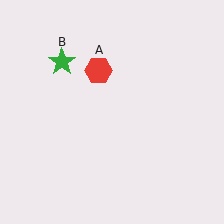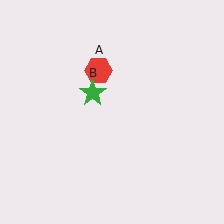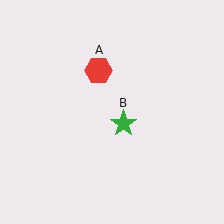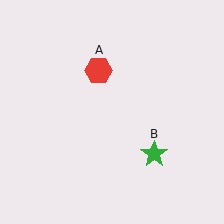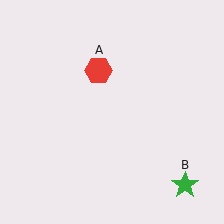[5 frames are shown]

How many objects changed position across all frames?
1 object changed position: green star (object B).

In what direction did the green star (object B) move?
The green star (object B) moved down and to the right.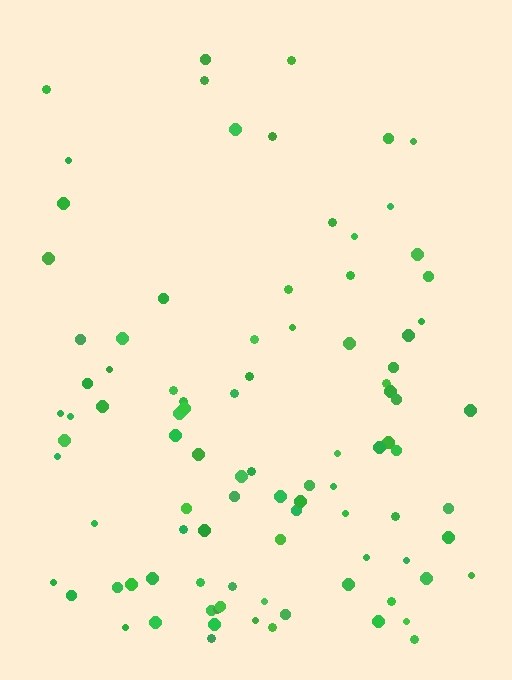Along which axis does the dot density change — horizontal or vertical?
Vertical.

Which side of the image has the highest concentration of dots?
The bottom.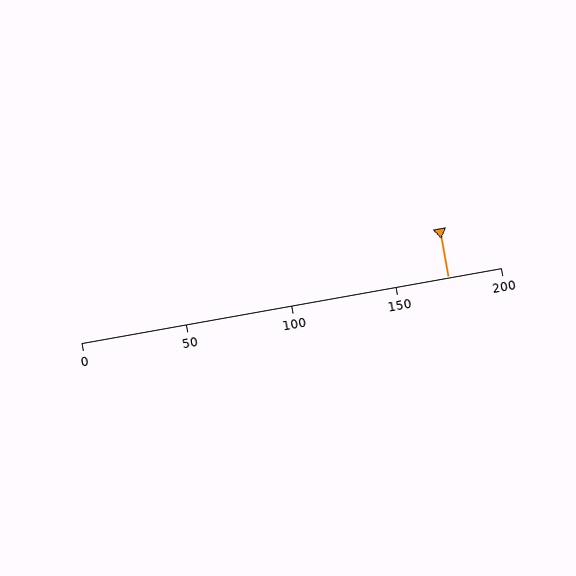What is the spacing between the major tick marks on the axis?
The major ticks are spaced 50 apart.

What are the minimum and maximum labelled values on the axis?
The axis runs from 0 to 200.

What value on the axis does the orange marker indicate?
The marker indicates approximately 175.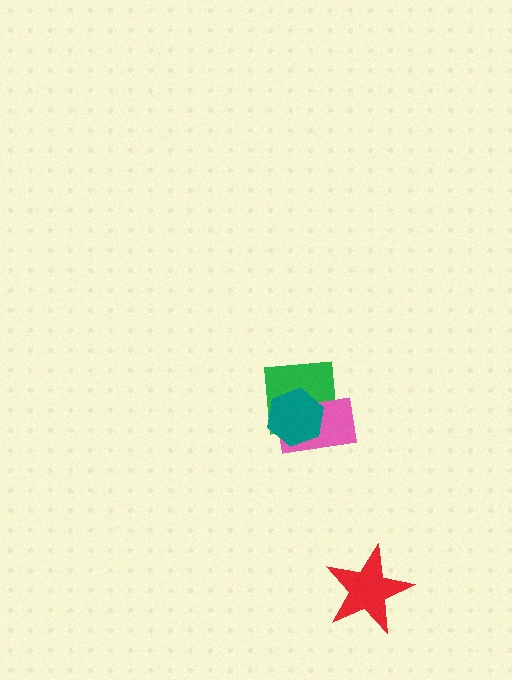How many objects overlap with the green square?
2 objects overlap with the green square.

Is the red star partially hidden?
No, no other shape covers it.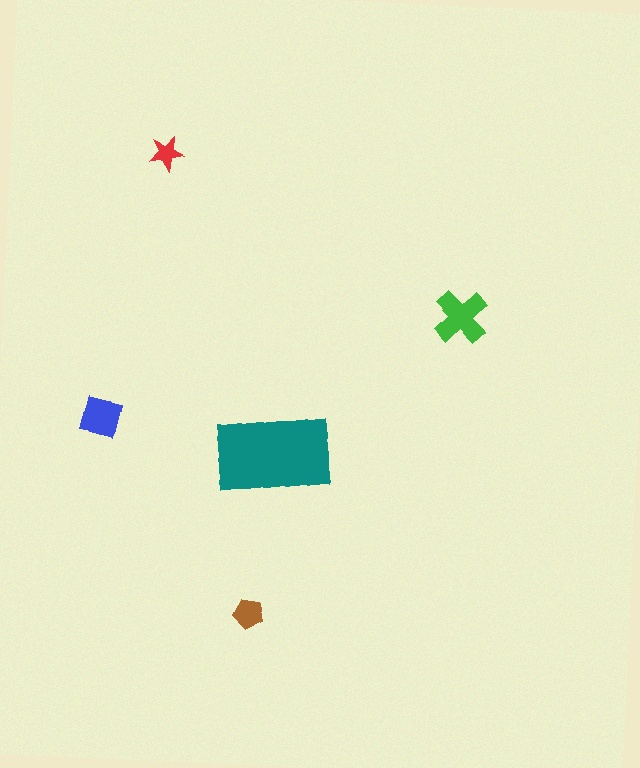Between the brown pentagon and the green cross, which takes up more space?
The green cross.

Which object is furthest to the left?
The blue square is leftmost.